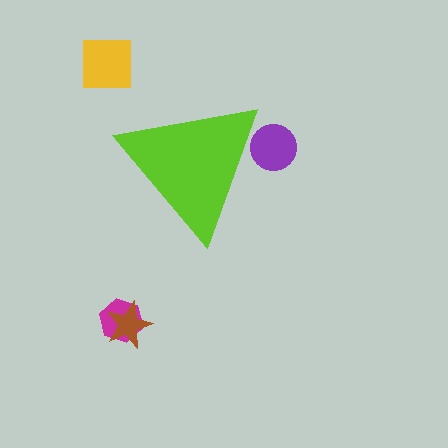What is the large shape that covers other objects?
A lime triangle.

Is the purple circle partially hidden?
Yes, the purple circle is partially hidden behind the lime triangle.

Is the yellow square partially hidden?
No, the yellow square is fully visible.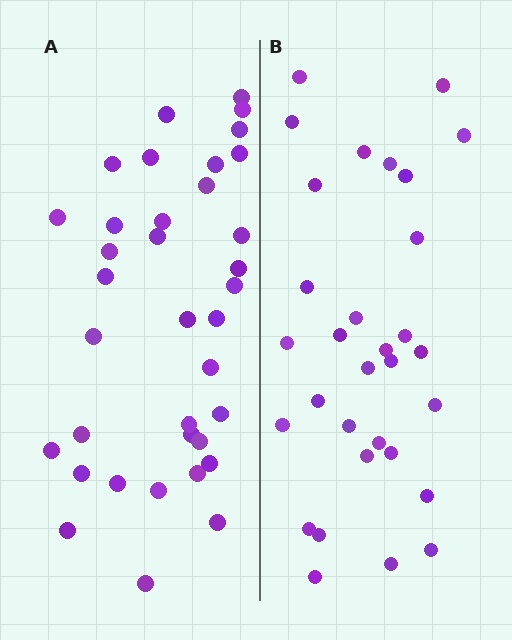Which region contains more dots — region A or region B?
Region A (the left region) has more dots.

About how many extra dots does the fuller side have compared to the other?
Region A has about 5 more dots than region B.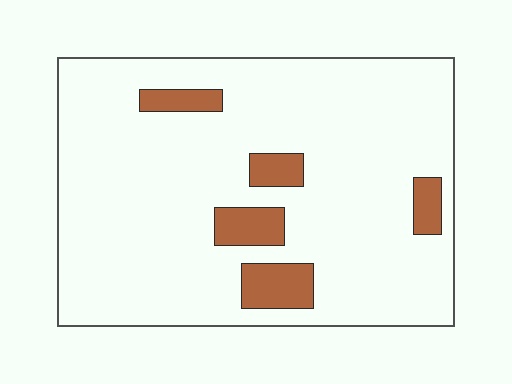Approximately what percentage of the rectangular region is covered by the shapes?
Approximately 10%.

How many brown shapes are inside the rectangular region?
5.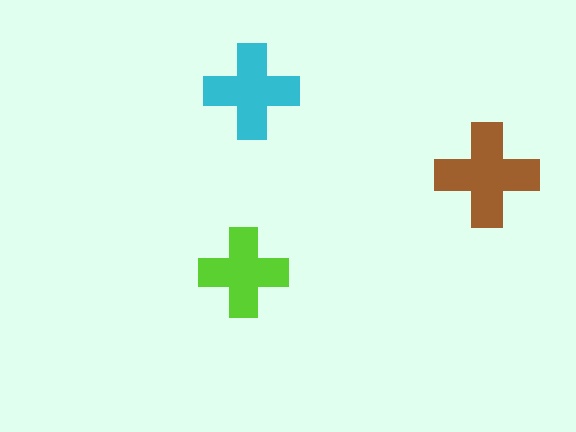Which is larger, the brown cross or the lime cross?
The brown one.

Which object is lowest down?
The lime cross is bottommost.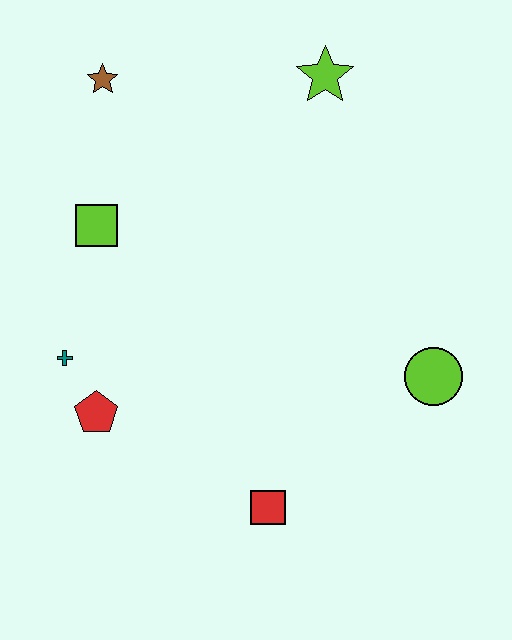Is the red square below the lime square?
Yes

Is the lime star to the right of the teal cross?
Yes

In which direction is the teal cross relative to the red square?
The teal cross is to the left of the red square.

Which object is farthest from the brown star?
The red square is farthest from the brown star.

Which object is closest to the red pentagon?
The teal cross is closest to the red pentagon.